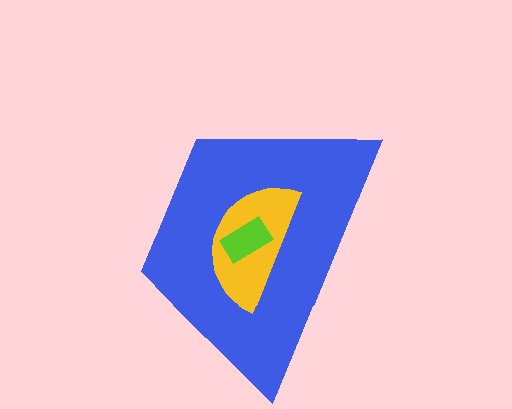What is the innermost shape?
The lime rectangle.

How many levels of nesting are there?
3.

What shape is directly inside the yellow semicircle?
The lime rectangle.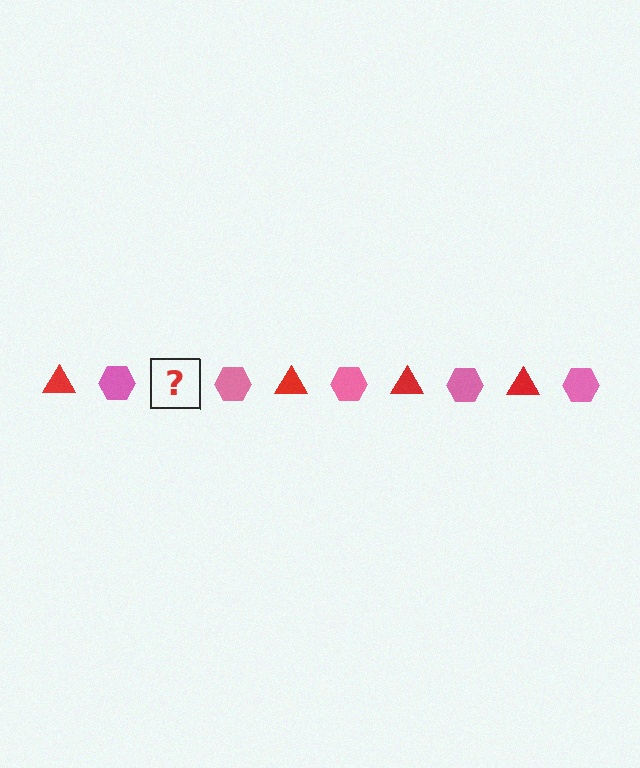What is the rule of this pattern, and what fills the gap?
The rule is that the pattern alternates between red triangle and pink hexagon. The gap should be filled with a red triangle.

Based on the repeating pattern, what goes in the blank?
The blank should be a red triangle.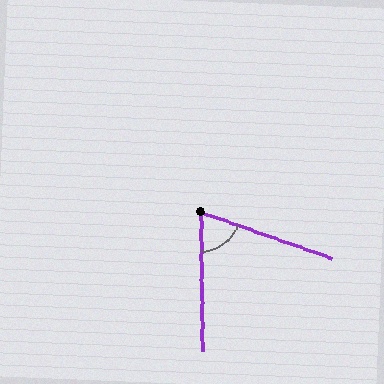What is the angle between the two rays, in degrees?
Approximately 70 degrees.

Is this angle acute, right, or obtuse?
It is acute.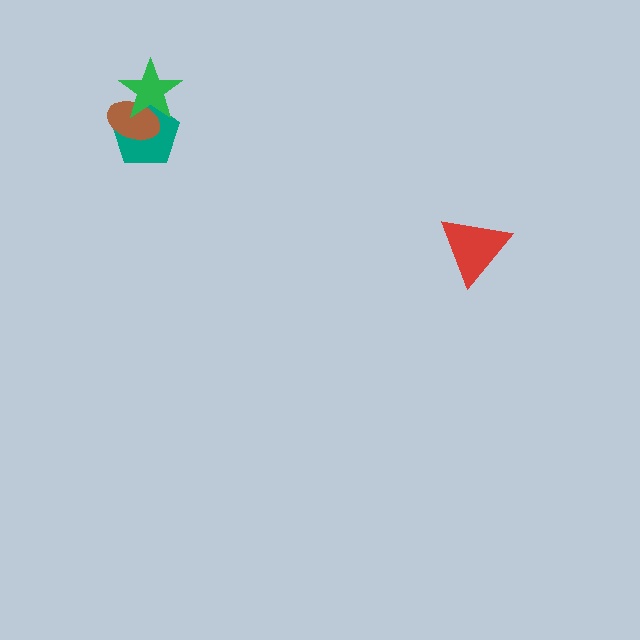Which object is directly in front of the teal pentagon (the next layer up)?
The brown ellipse is directly in front of the teal pentagon.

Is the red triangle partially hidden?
No, no other shape covers it.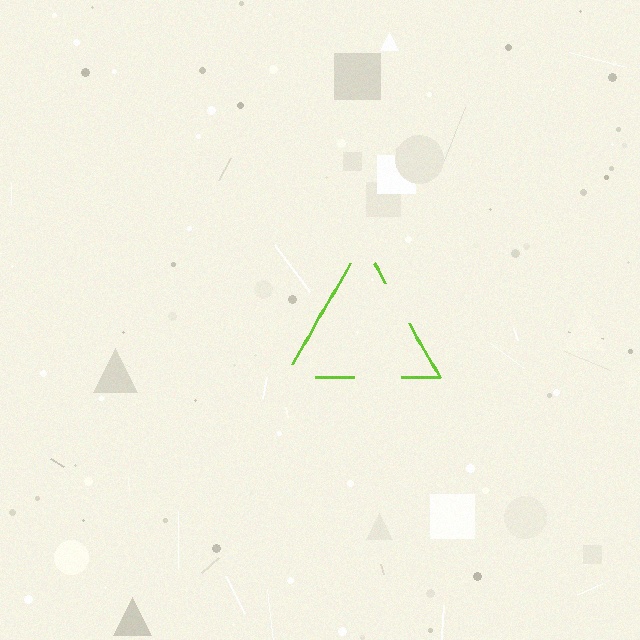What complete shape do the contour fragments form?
The contour fragments form a triangle.